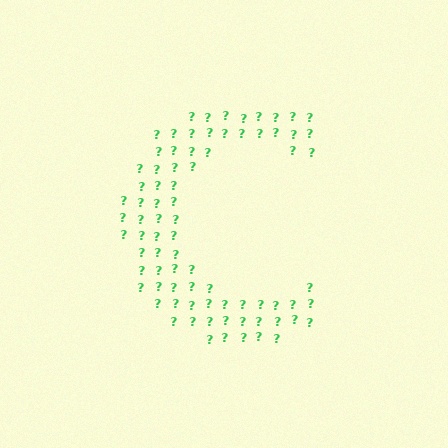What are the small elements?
The small elements are question marks.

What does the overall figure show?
The overall figure shows the letter C.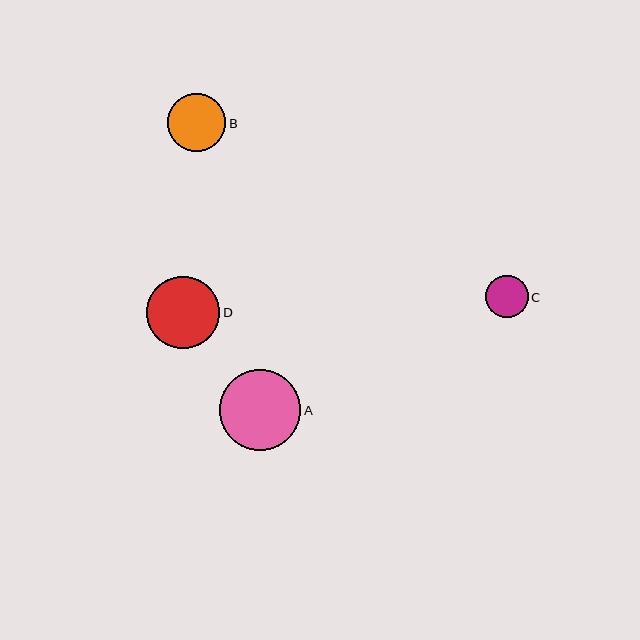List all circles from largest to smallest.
From largest to smallest: A, D, B, C.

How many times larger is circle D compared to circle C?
Circle D is approximately 1.7 times the size of circle C.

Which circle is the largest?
Circle A is the largest with a size of approximately 81 pixels.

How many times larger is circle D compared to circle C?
Circle D is approximately 1.7 times the size of circle C.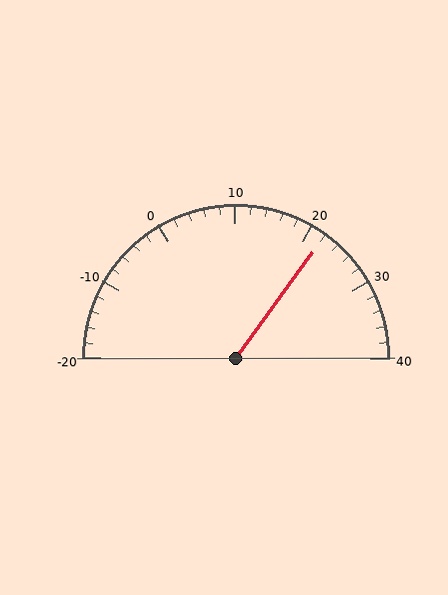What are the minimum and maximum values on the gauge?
The gauge ranges from -20 to 40.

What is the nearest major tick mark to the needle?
The nearest major tick mark is 20.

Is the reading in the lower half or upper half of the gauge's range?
The reading is in the upper half of the range (-20 to 40).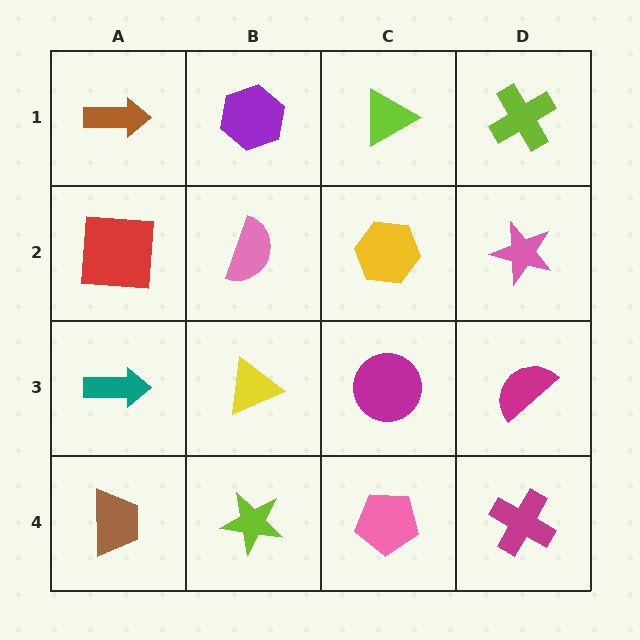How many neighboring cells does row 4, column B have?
3.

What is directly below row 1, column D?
A pink star.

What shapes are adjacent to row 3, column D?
A pink star (row 2, column D), a magenta cross (row 4, column D), a magenta circle (row 3, column C).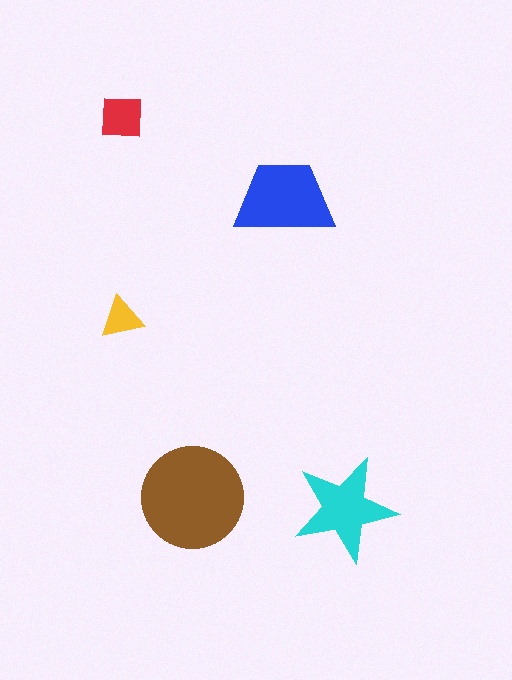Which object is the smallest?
The yellow triangle.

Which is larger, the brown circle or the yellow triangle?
The brown circle.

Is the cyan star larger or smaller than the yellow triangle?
Larger.